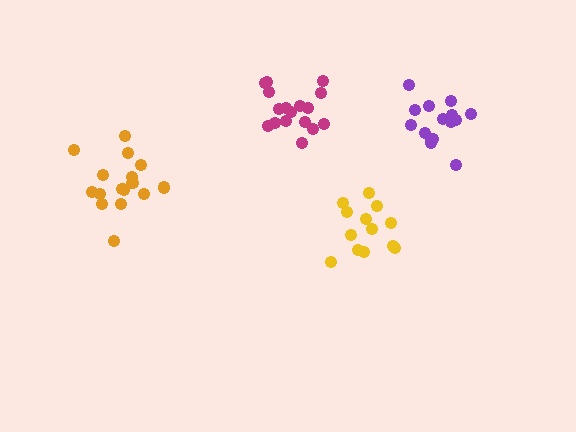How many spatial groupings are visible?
There are 4 spatial groupings.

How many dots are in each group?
Group 1: 13 dots, Group 2: 17 dots, Group 3: 16 dots, Group 4: 15 dots (61 total).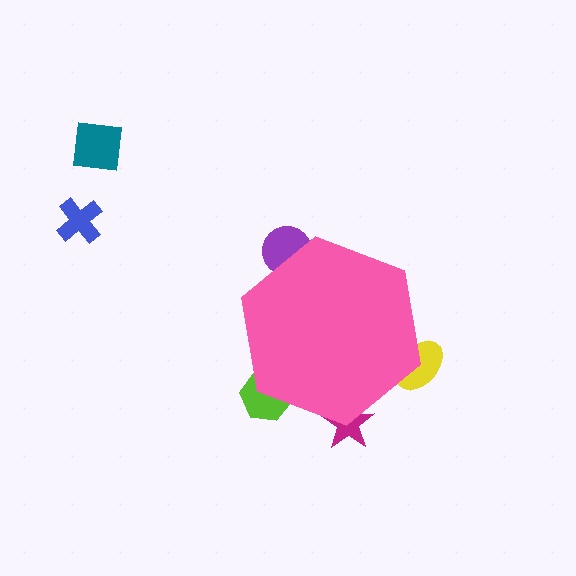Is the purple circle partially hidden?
Yes, the purple circle is partially hidden behind the pink hexagon.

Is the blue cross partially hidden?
No, the blue cross is fully visible.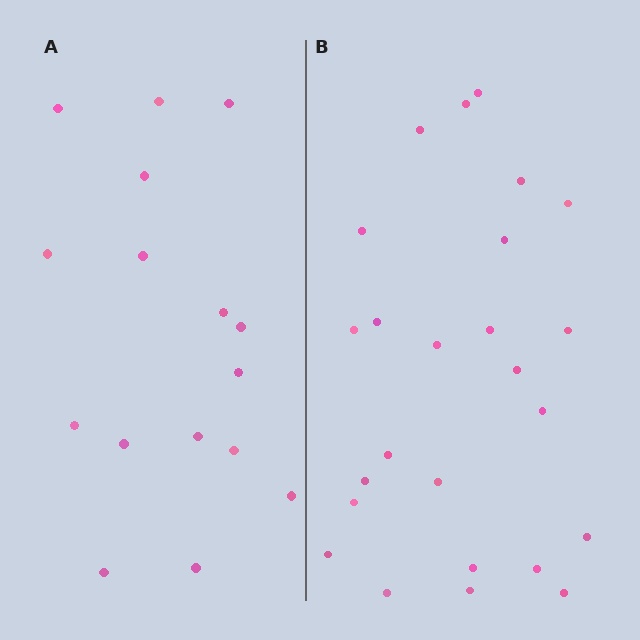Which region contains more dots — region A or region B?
Region B (the right region) has more dots.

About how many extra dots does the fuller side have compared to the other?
Region B has roughly 8 or so more dots than region A.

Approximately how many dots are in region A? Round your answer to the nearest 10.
About 20 dots. (The exact count is 16, which rounds to 20.)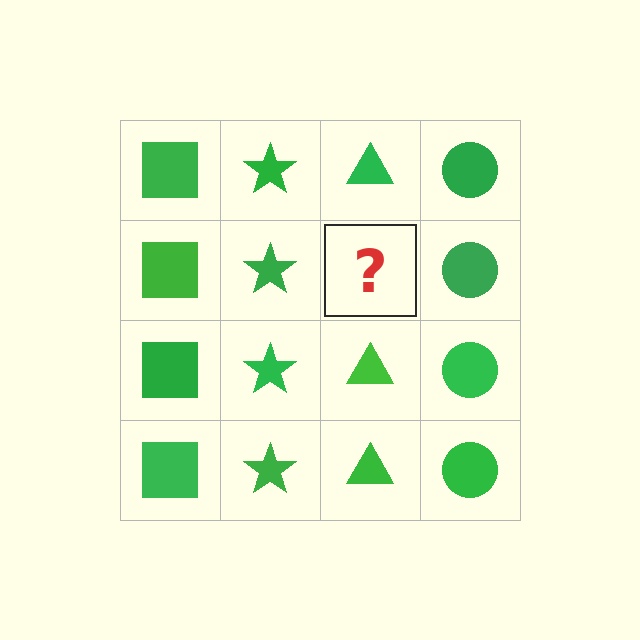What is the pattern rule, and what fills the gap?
The rule is that each column has a consistent shape. The gap should be filled with a green triangle.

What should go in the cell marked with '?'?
The missing cell should contain a green triangle.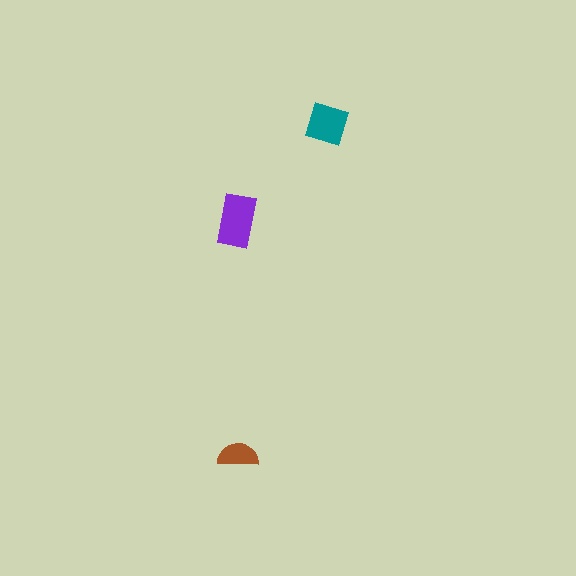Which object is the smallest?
The brown semicircle.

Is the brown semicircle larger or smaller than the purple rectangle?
Smaller.